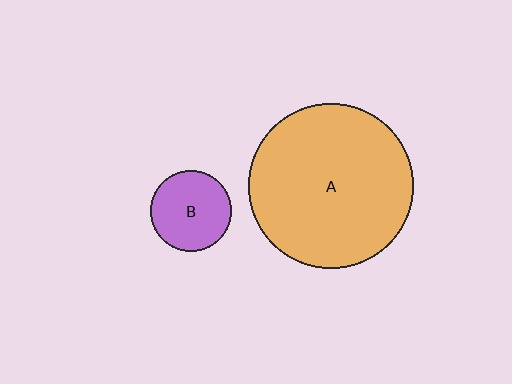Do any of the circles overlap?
No, none of the circles overlap.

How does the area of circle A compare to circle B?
Approximately 4.1 times.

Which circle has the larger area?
Circle A (orange).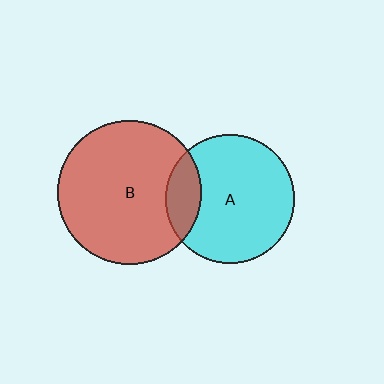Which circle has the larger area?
Circle B (red).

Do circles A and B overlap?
Yes.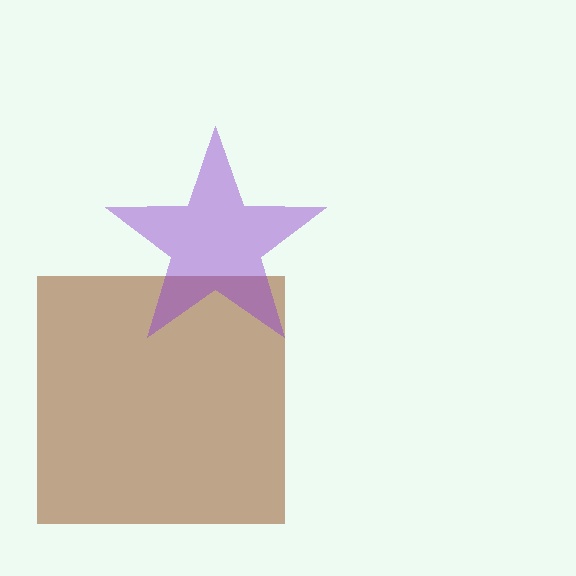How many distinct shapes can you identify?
There are 2 distinct shapes: a brown square, a purple star.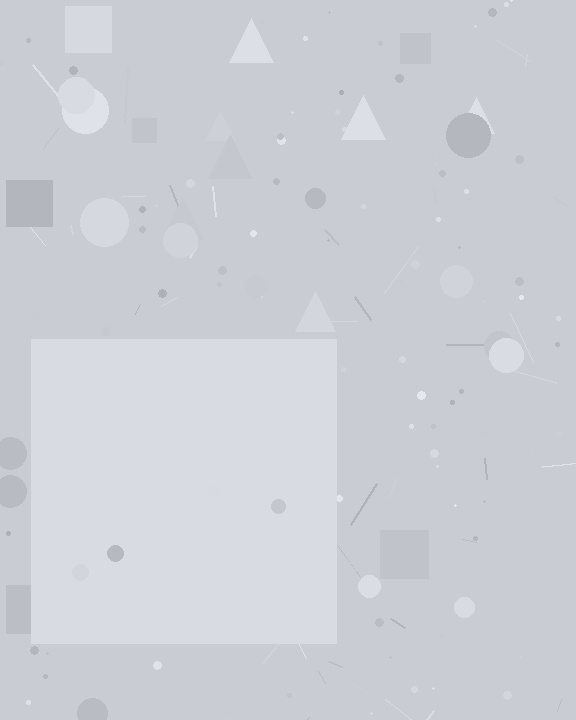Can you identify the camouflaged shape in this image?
The camouflaged shape is a square.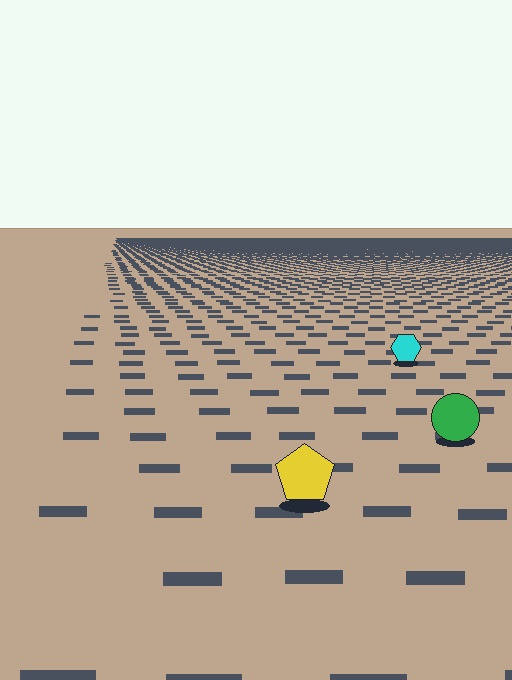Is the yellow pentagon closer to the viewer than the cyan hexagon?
Yes. The yellow pentagon is closer — you can tell from the texture gradient: the ground texture is coarser near it.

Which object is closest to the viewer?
The yellow pentagon is closest. The texture marks near it are larger and more spread out.